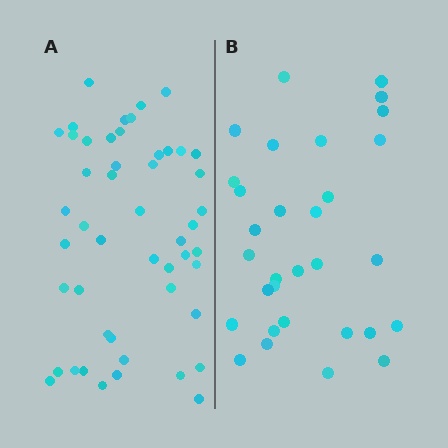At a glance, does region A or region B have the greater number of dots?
Region A (the left region) has more dots.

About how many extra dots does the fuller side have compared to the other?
Region A has approximately 20 more dots than region B.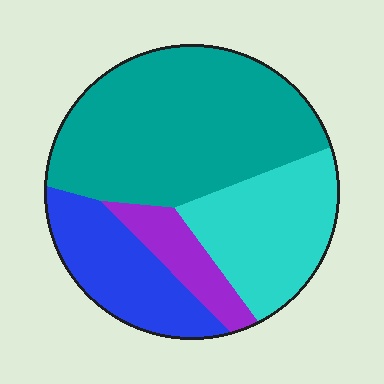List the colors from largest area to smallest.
From largest to smallest: teal, cyan, blue, purple.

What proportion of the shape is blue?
Blue takes up about one fifth (1/5) of the shape.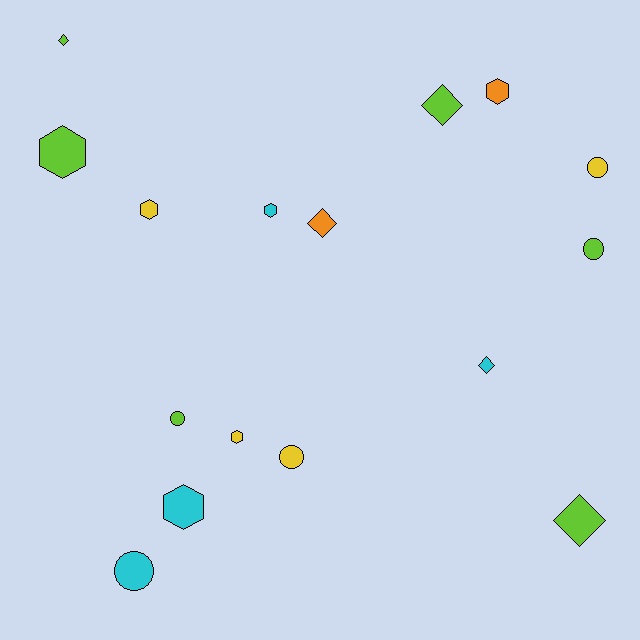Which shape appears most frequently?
Hexagon, with 6 objects.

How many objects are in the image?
There are 16 objects.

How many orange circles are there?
There are no orange circles.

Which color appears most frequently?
Lime, with 6 objects.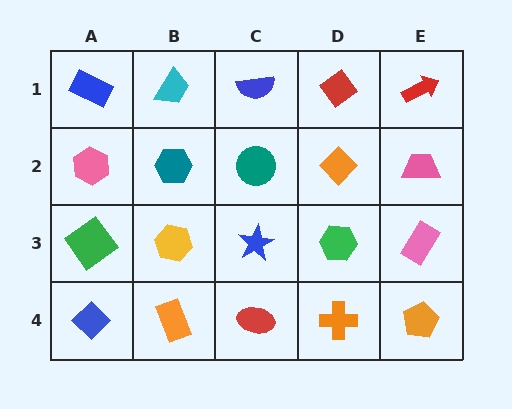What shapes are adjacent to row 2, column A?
A blue rectangle (row 1, column A), a green diamond (row 3, column A), a teal hexagon (row 2, column B).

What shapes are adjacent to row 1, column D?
An orange diamond (row 2, column D), a blue semicircle (row 1, column C), a red arrow (row 1, column E).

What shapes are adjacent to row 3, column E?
A pink trapezoid (row 2, column E), an orange pentagon (row 4, column E), a green hexagon (row 3, column D).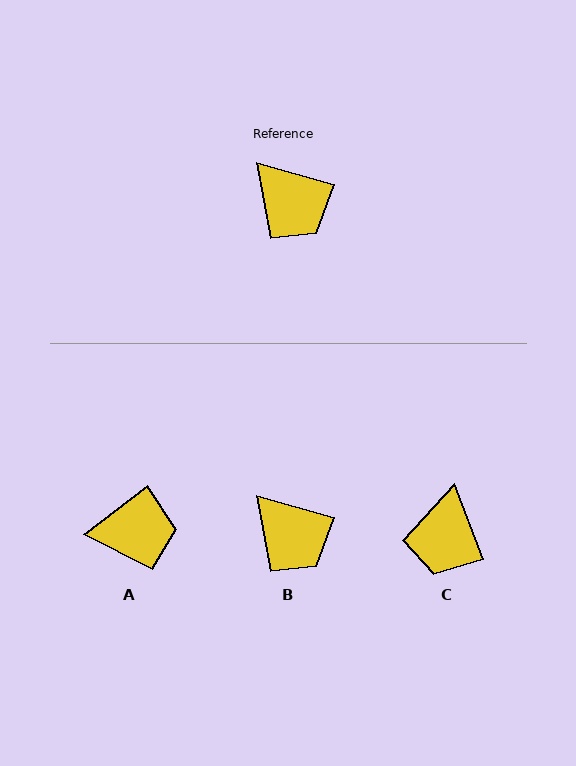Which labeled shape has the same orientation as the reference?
B.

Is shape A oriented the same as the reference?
No, it is off by about 53 degrees.